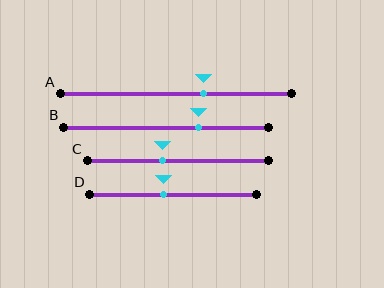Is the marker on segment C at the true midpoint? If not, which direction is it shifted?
No, the marker on segment C is shifted to the left by about 8% of the segment length.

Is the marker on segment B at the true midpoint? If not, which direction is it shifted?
No, the marker on segment B is shifted to the right by about 16% of the segment length.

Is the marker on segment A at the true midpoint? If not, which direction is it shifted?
No, the marker on segment A is shifted to the right by about 12% of the segment length.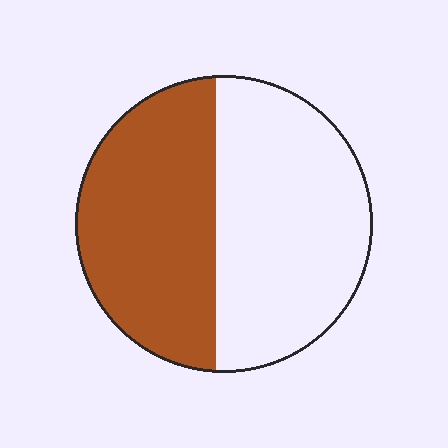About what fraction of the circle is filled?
About one half (1/2).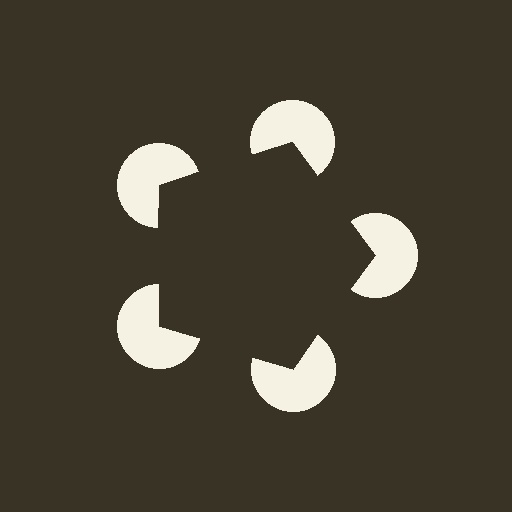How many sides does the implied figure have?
5 sides.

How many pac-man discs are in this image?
There are 5 — one at each vertex of the illusory pentagon.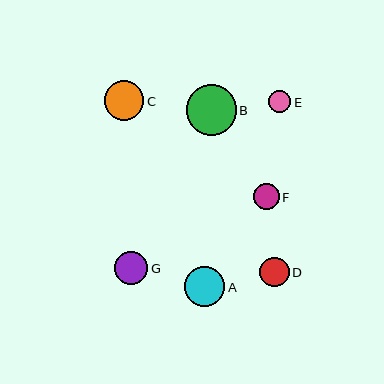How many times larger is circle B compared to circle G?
Circle B is approximately 1.5 times the size of circle G.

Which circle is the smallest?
Circle E is the smallest with a size of approximately 22 pixels.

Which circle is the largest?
Circle B is the largest with a size of approximately 50 pixels.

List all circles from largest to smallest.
From largest to smallest: B, A, C, G, D, F, E.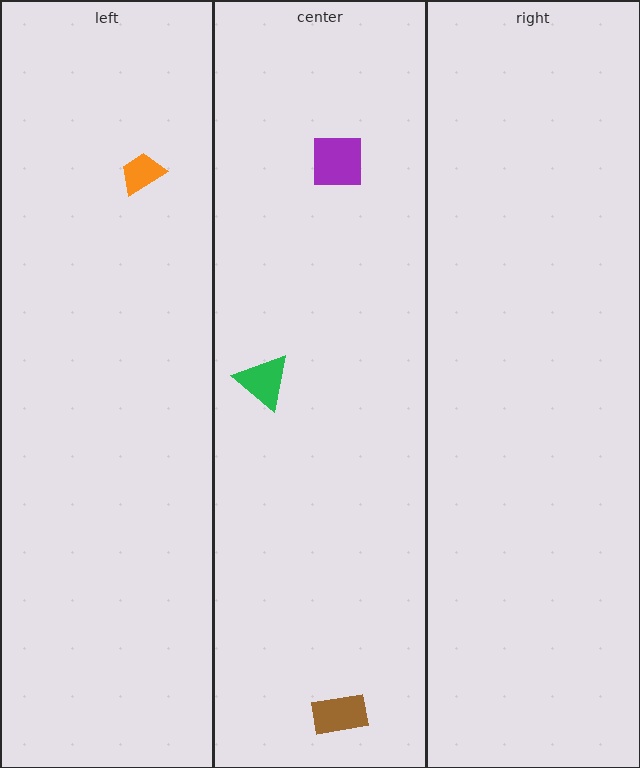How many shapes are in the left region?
1.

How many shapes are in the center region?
3.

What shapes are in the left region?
The orange trapezoid.